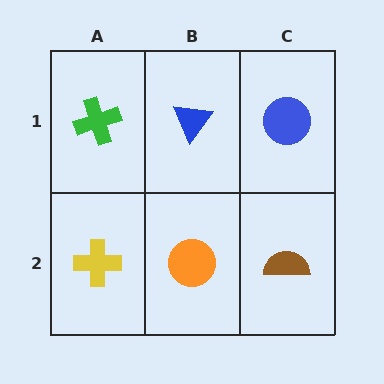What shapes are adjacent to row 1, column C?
A brown semicircle (row 2, column C), a blue triangle (row 1, column B).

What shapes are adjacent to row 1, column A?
A yellow cross (row 2, column A), a blue triangle (row 1, column B).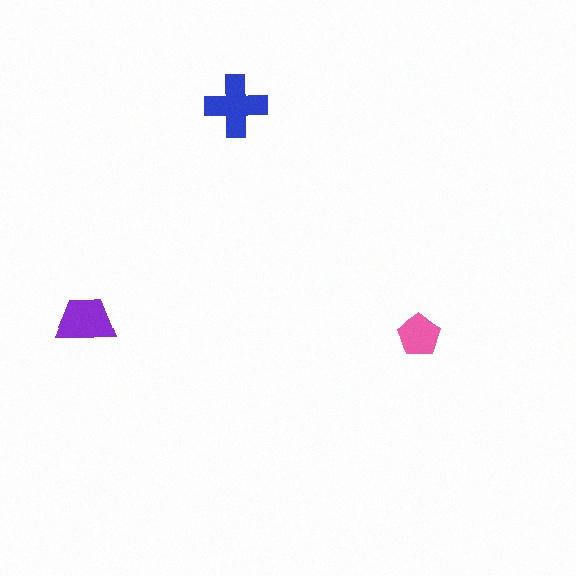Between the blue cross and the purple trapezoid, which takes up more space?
The blue cross.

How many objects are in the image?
There are 3 objects in the image.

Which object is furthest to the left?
The purple trapezoid is leftmost.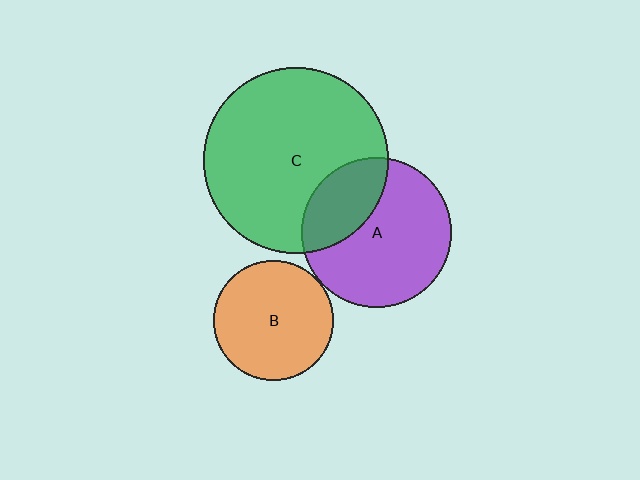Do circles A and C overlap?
Yes.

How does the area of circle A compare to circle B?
Approximately 1.6 times.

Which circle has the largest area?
Circle C (green).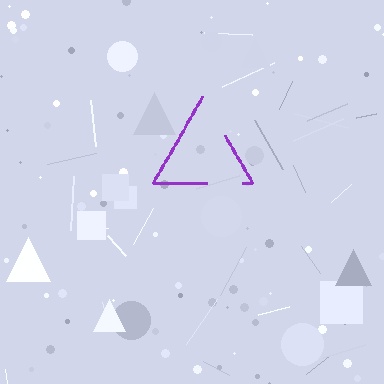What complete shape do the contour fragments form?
The contour fragments form a triangle.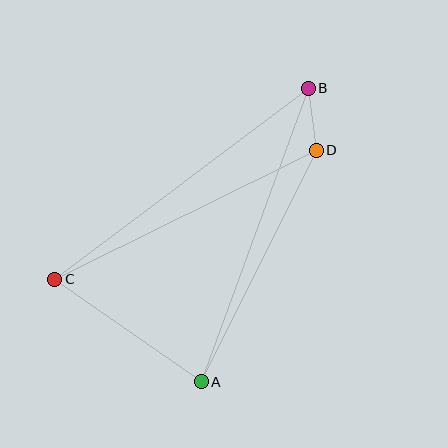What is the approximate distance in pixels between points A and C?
The distance between A and C is approximately 179 pixels.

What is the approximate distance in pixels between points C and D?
The distance between C and D is approximately 292 pixels.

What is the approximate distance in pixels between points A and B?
The distance between A and B is approximately 312 pixels.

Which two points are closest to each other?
Points B and D are closest to each other.